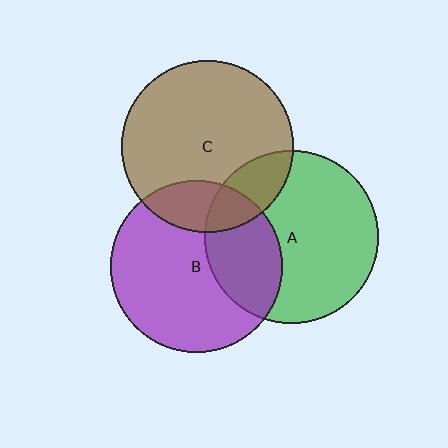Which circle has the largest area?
Circle A (green).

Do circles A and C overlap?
Yes.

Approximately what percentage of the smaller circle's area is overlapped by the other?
Approximately 15%.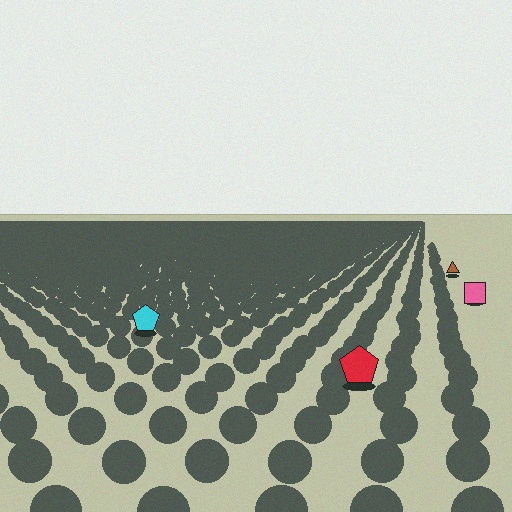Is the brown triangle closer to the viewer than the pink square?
No. The pink square is closer — you can tell from the texture gradient: the ground texture is coarser near it.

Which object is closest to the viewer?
The red pentagon is closest. The texture marks near it are larger and more spread out.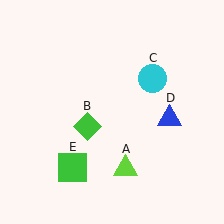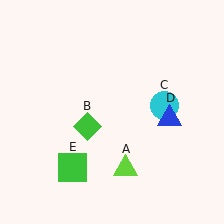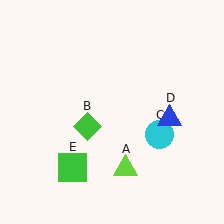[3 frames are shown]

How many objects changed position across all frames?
1 object changed position: cyan circle (object C).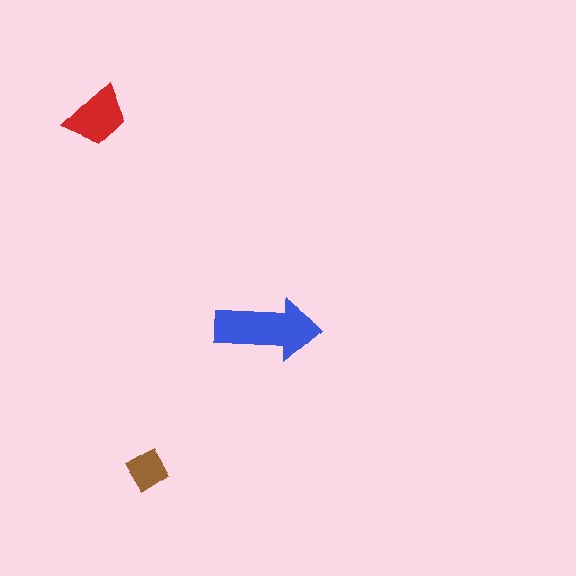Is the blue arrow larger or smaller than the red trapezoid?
Larger.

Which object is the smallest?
The brown diamond.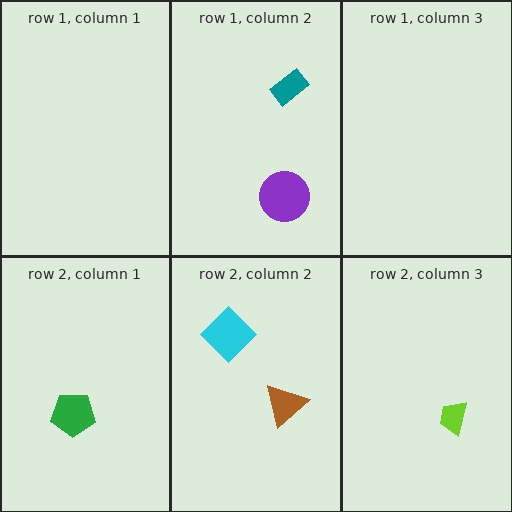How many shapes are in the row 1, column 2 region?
2.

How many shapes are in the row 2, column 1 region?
1.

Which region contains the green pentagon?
The row 2, column 1 region.